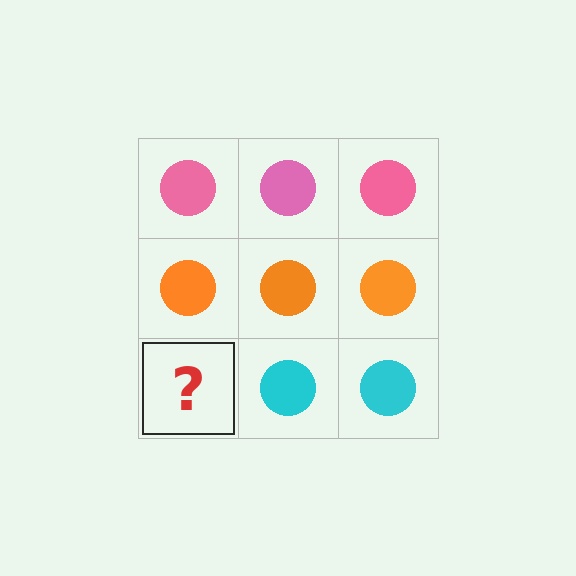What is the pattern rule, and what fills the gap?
The rule is that each row has a consistent color. The gap should be filled with a cyan circle.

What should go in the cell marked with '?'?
The missing cell should contain a cyan circle.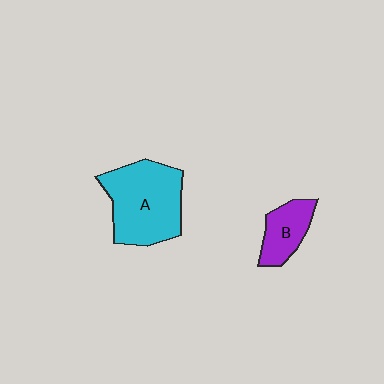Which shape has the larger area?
Shape A (cyan).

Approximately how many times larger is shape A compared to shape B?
Approximately 2.3 times.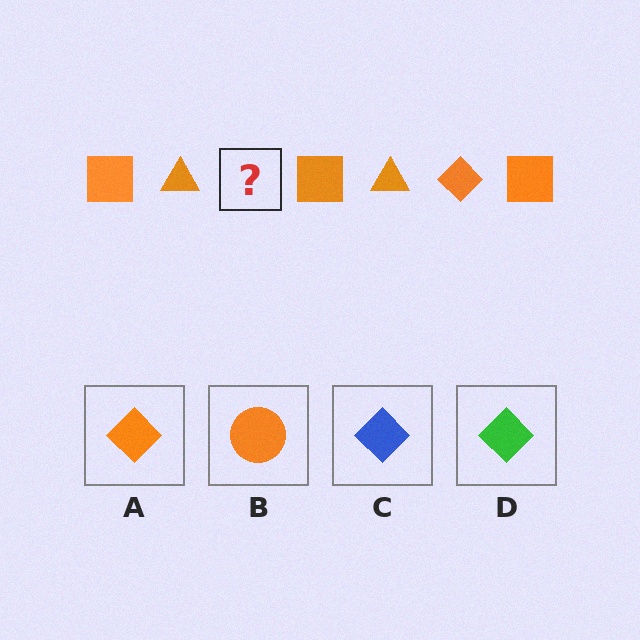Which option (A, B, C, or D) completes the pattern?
A.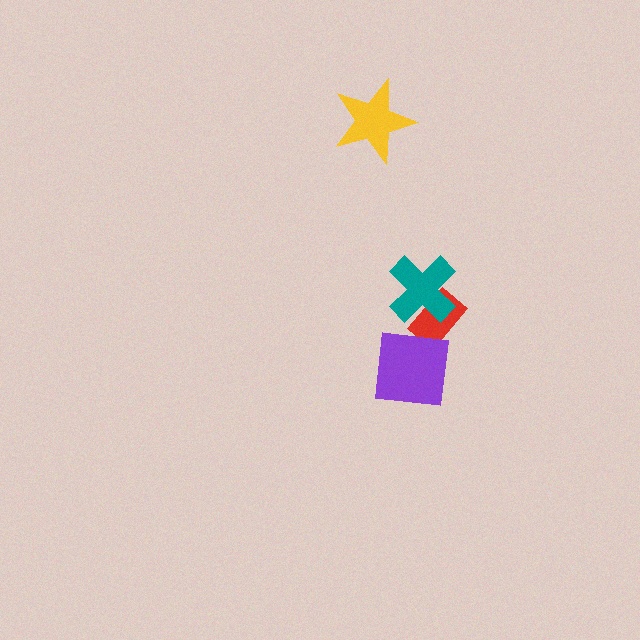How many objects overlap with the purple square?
0 objects overlap with the purple square.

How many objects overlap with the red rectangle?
1 object overlaps with the red rectangle.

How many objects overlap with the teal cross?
1 object overlaps with the teal cross.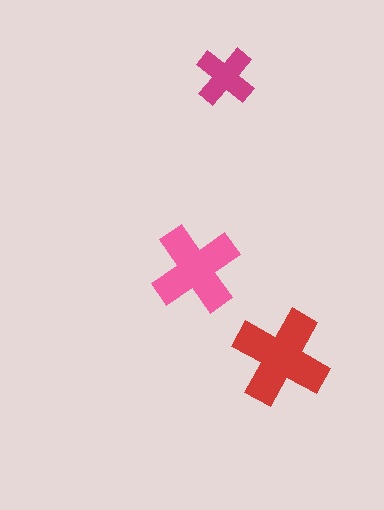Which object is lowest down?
The red cross is bottommost.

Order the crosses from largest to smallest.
the red one, the pink one, the magenta one.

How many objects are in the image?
There are 3 objects in the image.